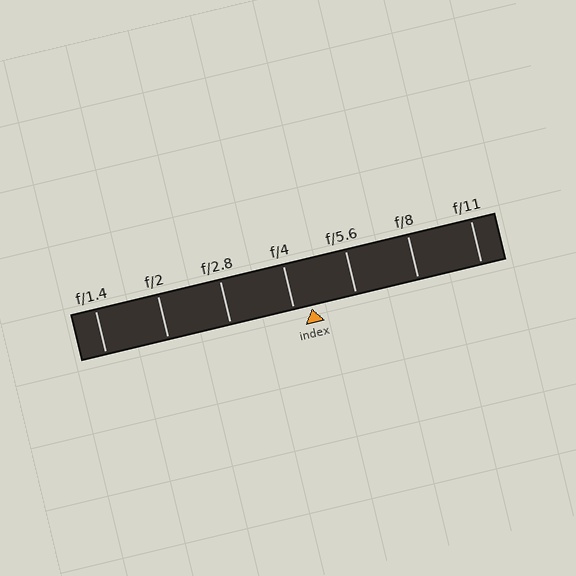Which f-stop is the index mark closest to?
The index mark is closest to f/4.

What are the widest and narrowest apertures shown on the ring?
The widest aperture shown is f/1.4 and the narrowest is f/11.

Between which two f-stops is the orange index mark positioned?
The index mark is between f/4 and f/5.6.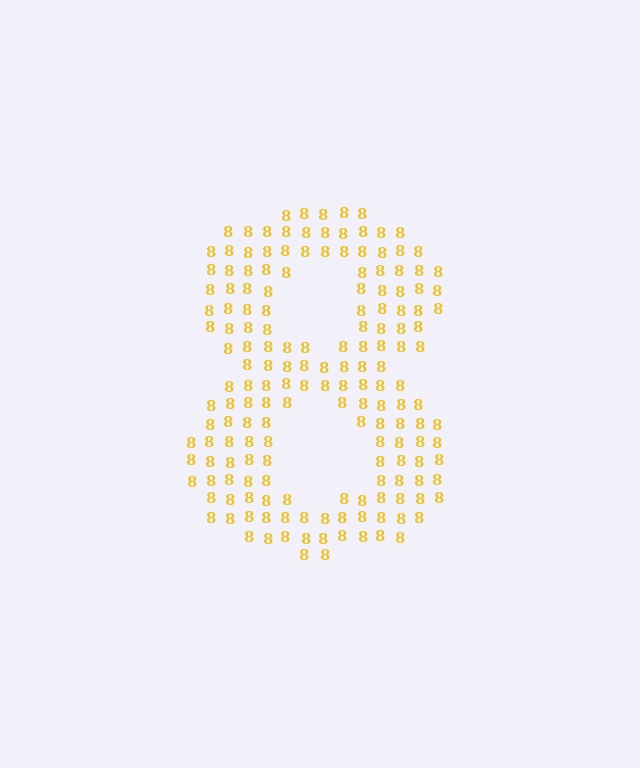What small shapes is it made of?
It is made of small digit 8's.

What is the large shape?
The large shape is the digit 8.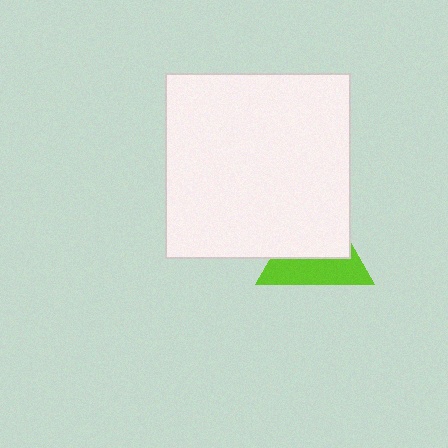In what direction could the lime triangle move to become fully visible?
The lime triangle could move down. That would shift it out from behind the white square entirely.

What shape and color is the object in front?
The object in front is a white square.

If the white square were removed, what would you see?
You would see the complete lime triangle.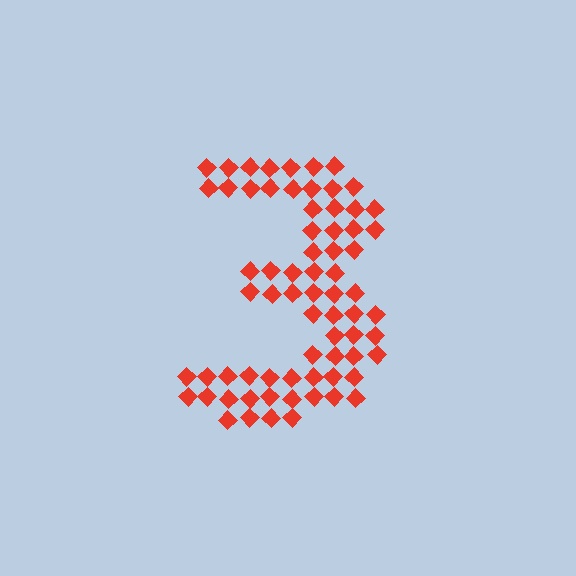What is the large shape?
The large shape is the digit 3.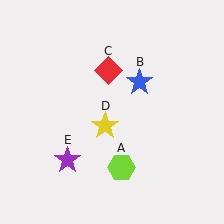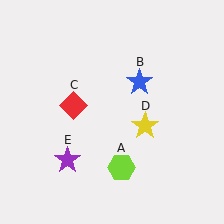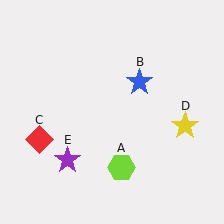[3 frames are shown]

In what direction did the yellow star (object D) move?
The yellow star (object D) moved right.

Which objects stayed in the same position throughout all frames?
Lime hexagon (object A) and blue star (object B) and purple star (object E) remained stationary.